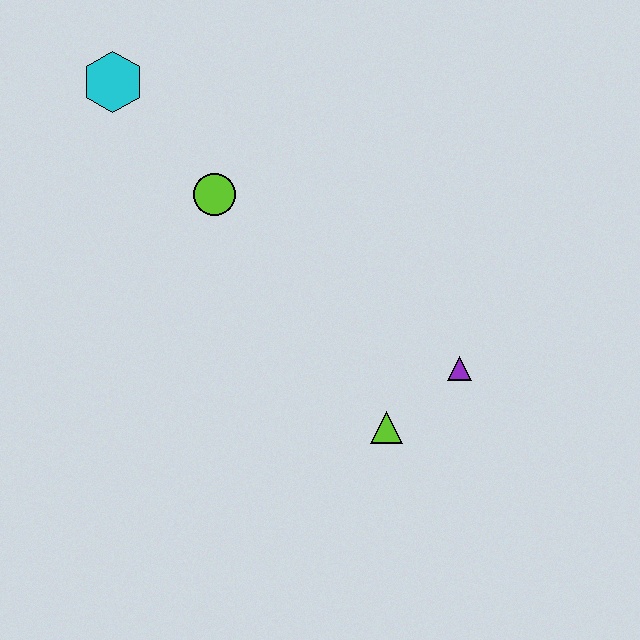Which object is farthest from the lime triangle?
The cyan hexagon is farthest from the lime triangle.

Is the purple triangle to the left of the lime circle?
No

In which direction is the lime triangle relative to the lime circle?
The lime triangle is below the lime circle.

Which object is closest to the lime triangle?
The purple triangle is closest to the lime triangle.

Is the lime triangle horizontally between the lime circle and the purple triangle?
Yes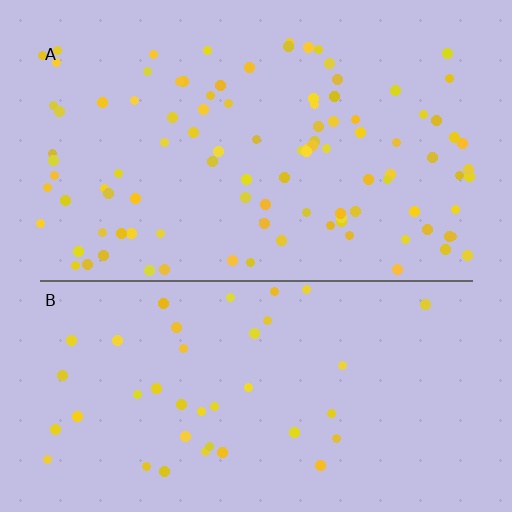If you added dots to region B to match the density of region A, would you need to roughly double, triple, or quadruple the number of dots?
Approximately triple.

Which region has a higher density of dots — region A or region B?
A (the top).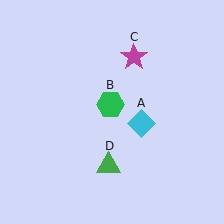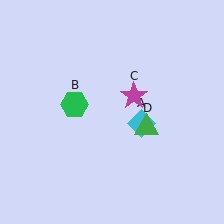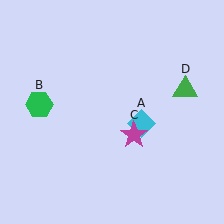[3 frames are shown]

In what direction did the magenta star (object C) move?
The magenta star (object C) moved down.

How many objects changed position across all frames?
3 objects changed position: green hexagon (object B), magenta star (object C), green triangle (object D).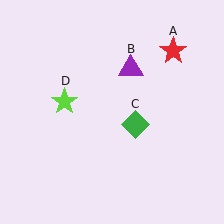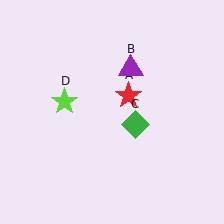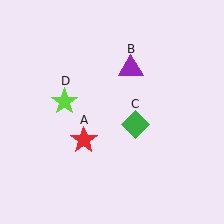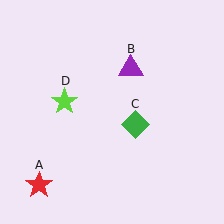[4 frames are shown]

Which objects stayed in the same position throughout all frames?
Purple triangle (object B) and green diamond (object C) and lime star (object D) remained stationary.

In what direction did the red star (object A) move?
The red star (object A) moved down and to the left.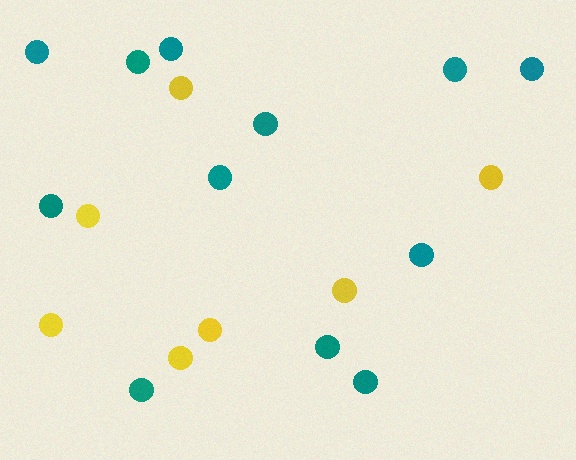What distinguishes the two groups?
There are 2 groups: one group of teal circles (12) and one group of yellow circles (7).